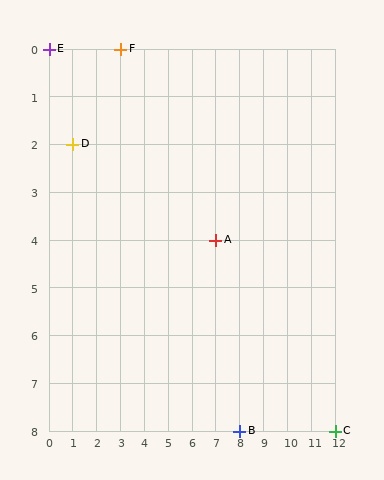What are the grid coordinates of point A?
Point A is at grid coordinates (7, 4).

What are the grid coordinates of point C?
Point C is at grid coordinates (12, 8).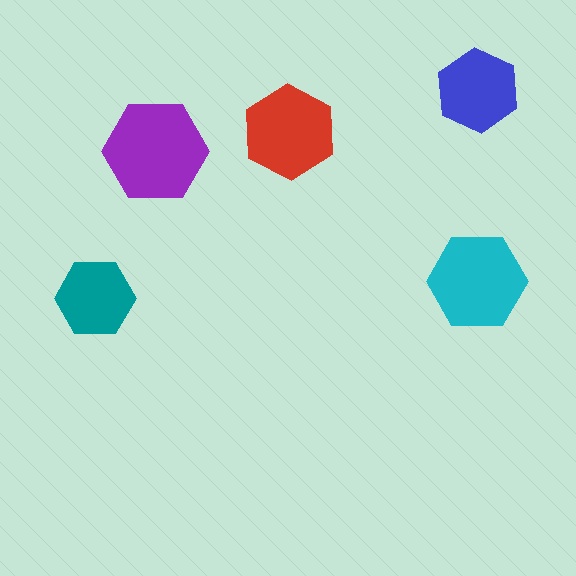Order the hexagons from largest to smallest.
the purple one, the cyan one, the red one, the blue one, the teal one.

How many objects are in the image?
There are 5 objects in the image.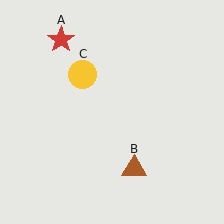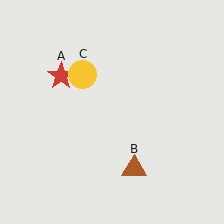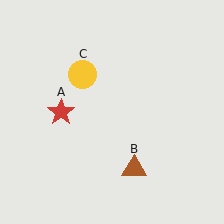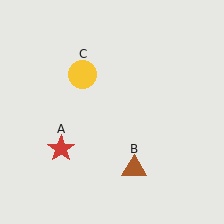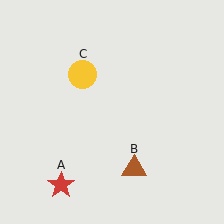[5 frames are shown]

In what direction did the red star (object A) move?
The red star (object A) moved down.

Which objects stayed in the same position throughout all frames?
Brown triangle (object B) and yellow circle (object C) remained stationary.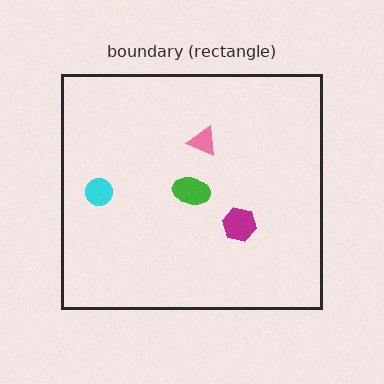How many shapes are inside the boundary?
4 inside, 0 outside.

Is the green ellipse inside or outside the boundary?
Inside.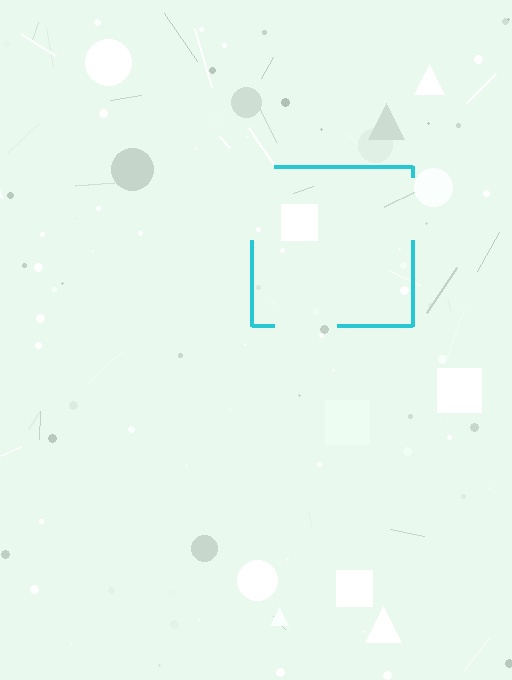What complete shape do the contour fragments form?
The contour fragments form a square.